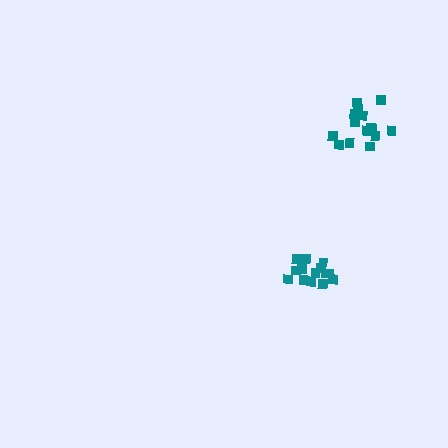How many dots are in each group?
Group 1: 17 dots, Group 2: 15 dots (32 total).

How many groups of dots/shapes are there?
There are 2 groups.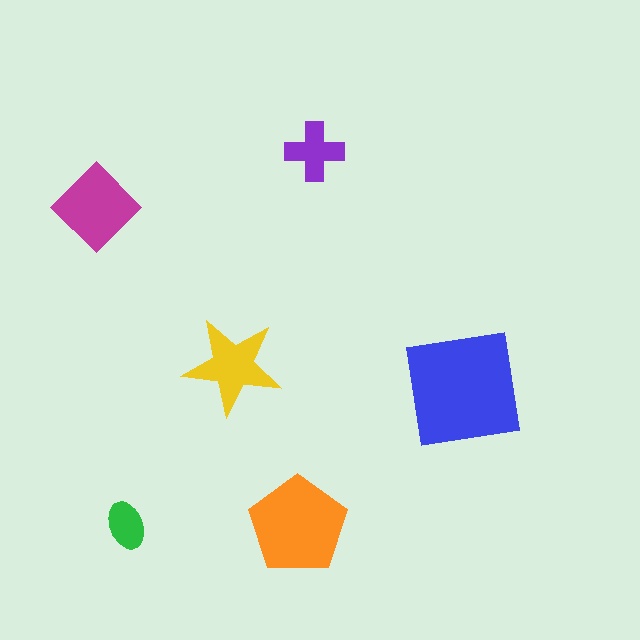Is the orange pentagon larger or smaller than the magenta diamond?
Larger.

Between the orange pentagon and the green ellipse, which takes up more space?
The orange pentagon.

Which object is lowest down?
The green ellipse is bottommost.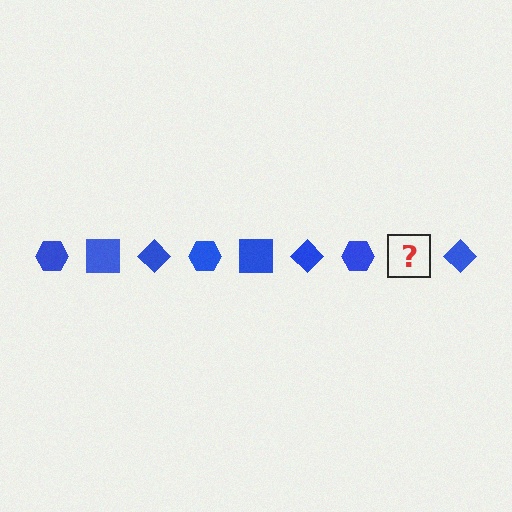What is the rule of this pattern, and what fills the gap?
The rule is that the pattern cycles through hexagon, square, diamond shapes in blue. The gap should be filled with a blue square.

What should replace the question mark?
The question mark should be replaced with a blue square.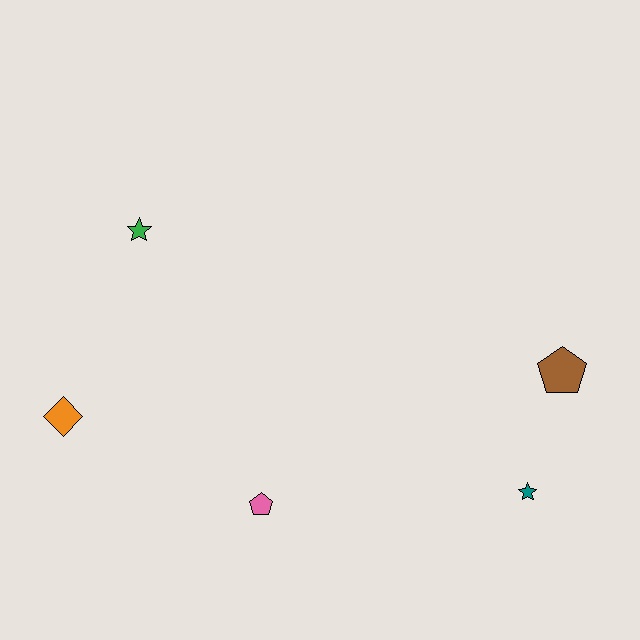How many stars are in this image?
There are 2 stars.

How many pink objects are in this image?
There is 1 pink object.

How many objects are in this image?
There are 5 objects.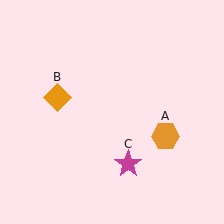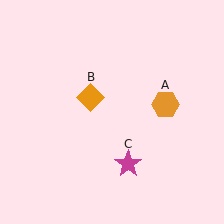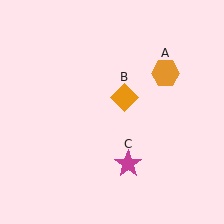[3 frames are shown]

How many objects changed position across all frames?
2 objects changed position: orange hexagon (object A), orange diamond (object B).